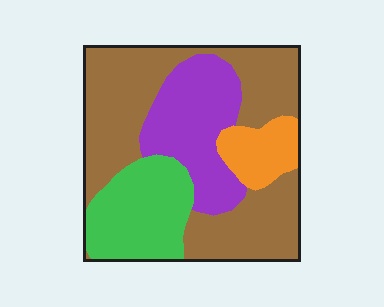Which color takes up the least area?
Orange, at roughly 10%.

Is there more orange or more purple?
Purple.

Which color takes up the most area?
Brown, at roughly 50%.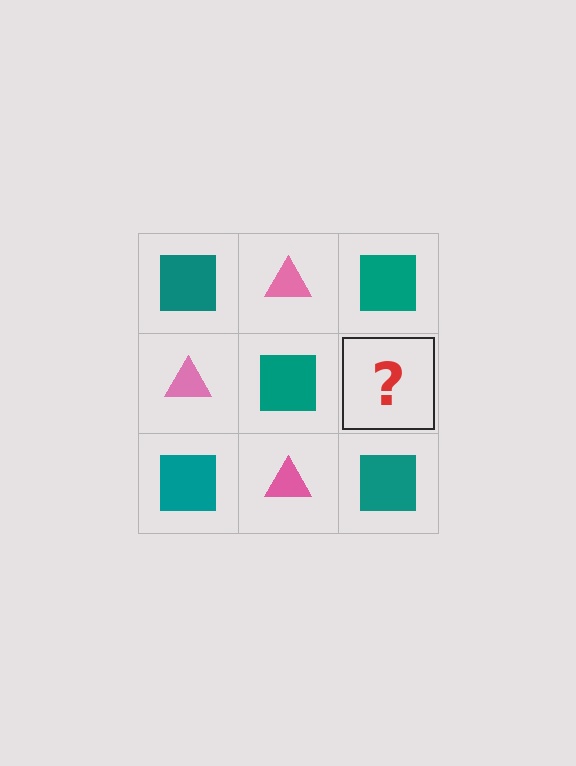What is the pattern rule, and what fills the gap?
The rule is that it alternates teal square and pink triangle in a checkerboard pattern. The gap should be filled with a pink triangle.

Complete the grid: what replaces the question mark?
The question mark should be replaced with a pink triangle.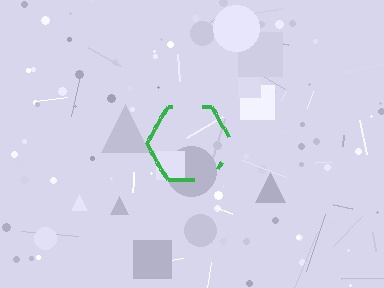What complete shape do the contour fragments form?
The contour fragments form a hexagon.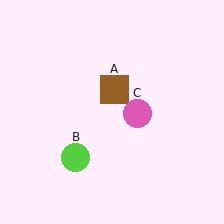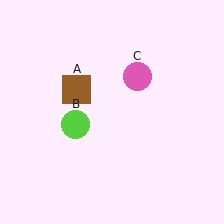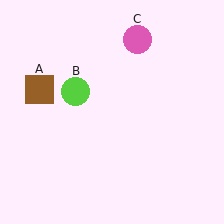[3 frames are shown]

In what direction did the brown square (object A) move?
The brown square (object A) moved left.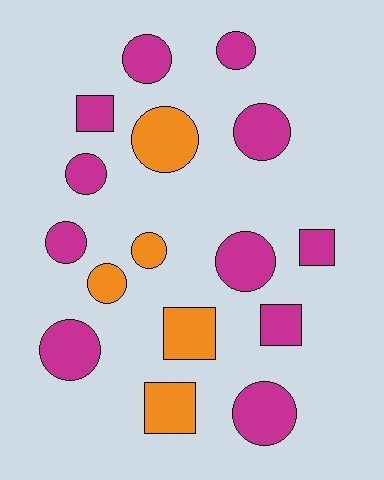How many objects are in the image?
There are 16 objects.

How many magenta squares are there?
There are 3 magenta squares.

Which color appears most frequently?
Magenta, with 11 objects.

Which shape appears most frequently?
Circle, with 11 objects.